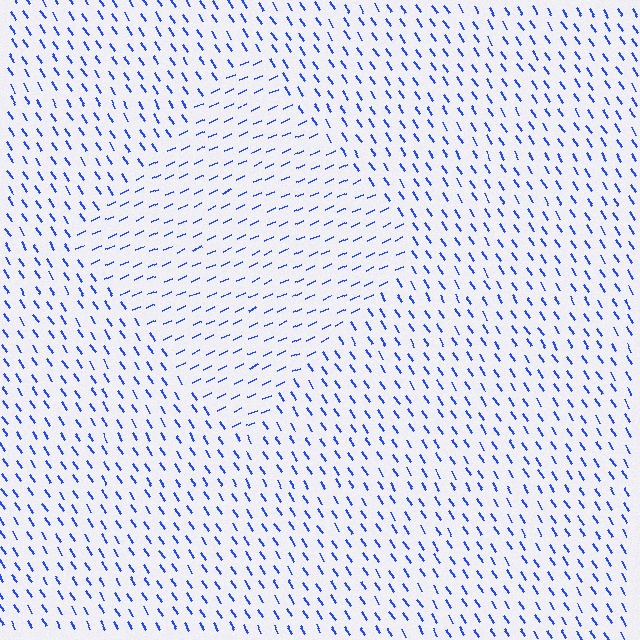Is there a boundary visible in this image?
Yes, there is a texture boundary formed by a change in line orientation.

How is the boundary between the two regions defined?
The boundary is defined purely by a change in line orientation (approximately 82 degrees difference). All lines are the same color and thickness.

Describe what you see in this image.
The image is filled with small blue line segments. A diamond region in the image has lines oriented differently from the surrounding lines, creating a visible texture boundary.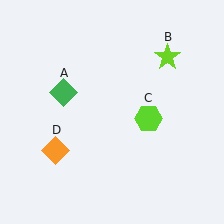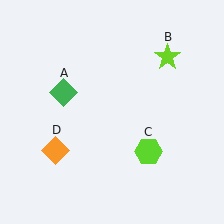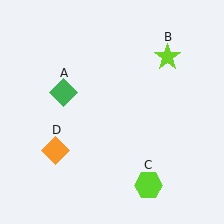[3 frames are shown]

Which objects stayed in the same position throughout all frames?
Green diamond (object A) and lime star (object B) and orange diamond (object D) remained stationary.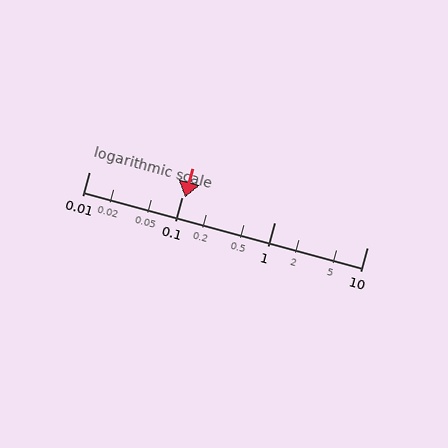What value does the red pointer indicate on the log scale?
The pointer indicates approximately 0.11.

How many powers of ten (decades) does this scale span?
The scale spans 3 decades, from 0.01 to 10.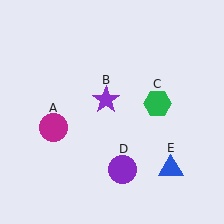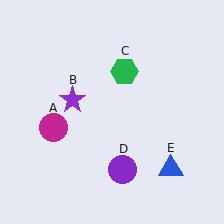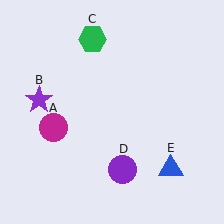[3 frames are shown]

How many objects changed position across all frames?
2 objects changed position: purple star (object B), green hexagon (object C).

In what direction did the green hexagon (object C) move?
The green hexagon (object C) moved up and to the left.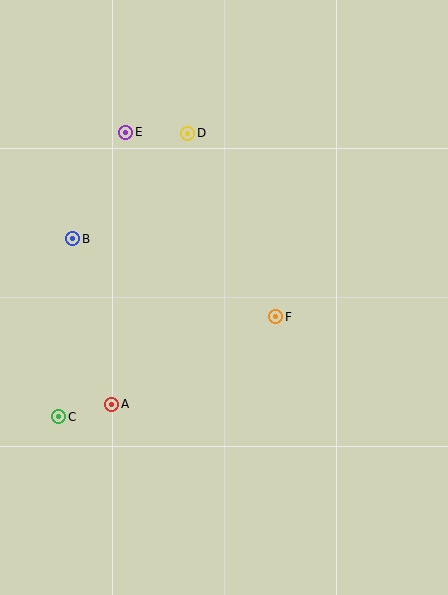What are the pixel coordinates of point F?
Point F is at (276, 317).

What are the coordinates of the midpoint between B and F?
The midpoint between B and F is at (174, 278).